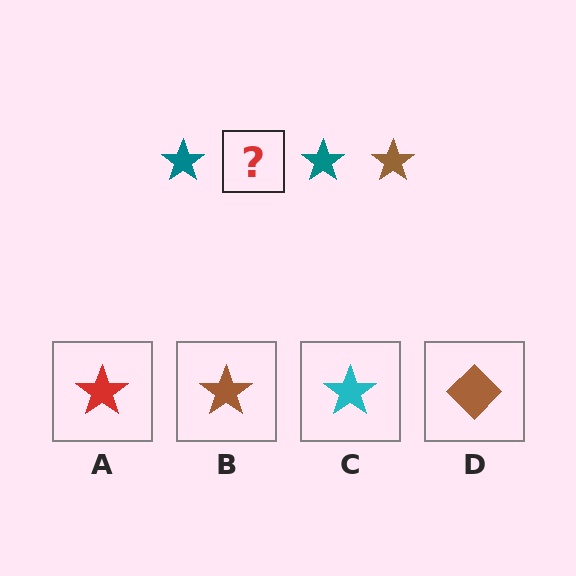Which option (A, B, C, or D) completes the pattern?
B.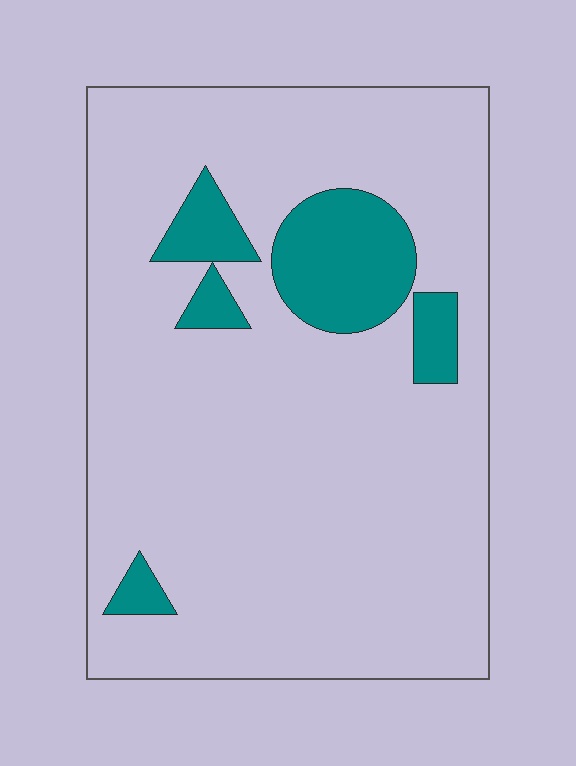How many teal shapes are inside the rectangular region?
5.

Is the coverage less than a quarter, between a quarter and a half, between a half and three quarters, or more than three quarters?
Less than a quarter.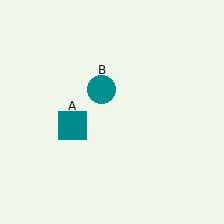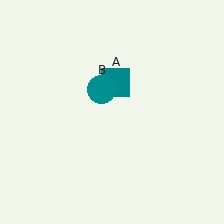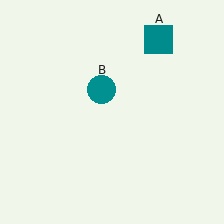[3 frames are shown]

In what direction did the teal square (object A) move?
The teal square (object A) moved up and to the right.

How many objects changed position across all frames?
1 object changed position: teal square (object A).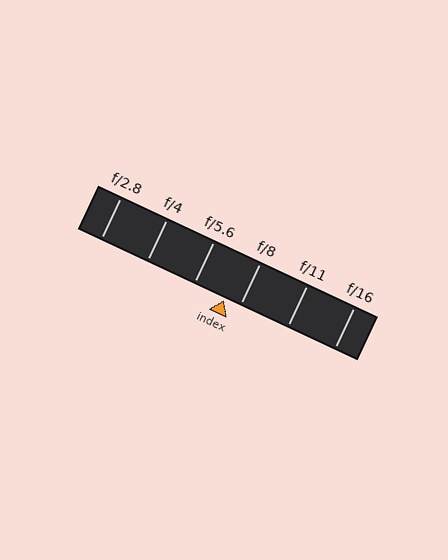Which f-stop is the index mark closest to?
The index mark is closest to f/8.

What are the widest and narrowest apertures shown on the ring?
The widest aperture shown is f/2.8 and the narrowest is f/16.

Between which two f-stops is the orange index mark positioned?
The index mark is between f/5.6 and f/8.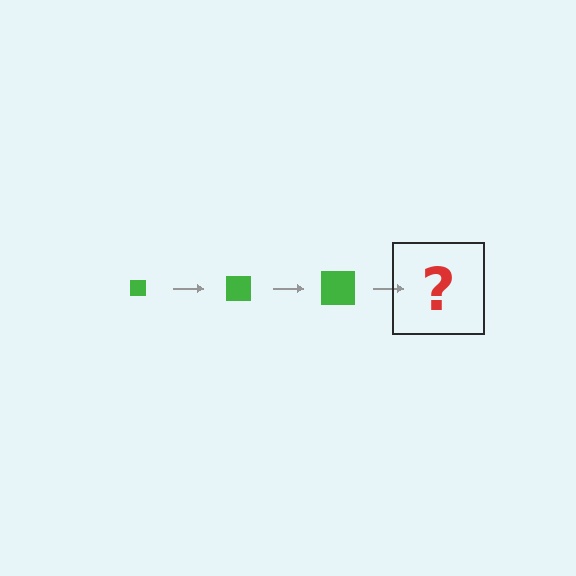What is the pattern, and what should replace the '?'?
The pattern is that the square gets progressively larger each step. The '?' should be a green square, larger than the previous one.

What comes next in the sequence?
The next element should be a green square, larger than the previous one.